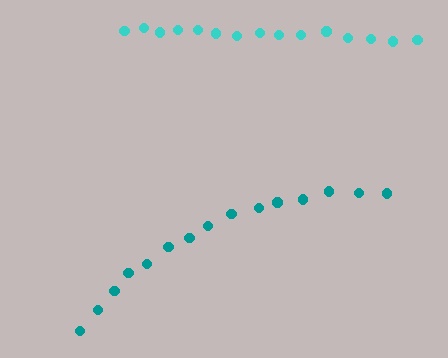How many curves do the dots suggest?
There are 2 distinct paths.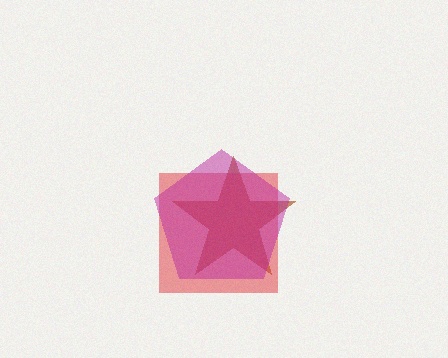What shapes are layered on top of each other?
The layered shapes are: a brown star, a red square, a magenta pentagon.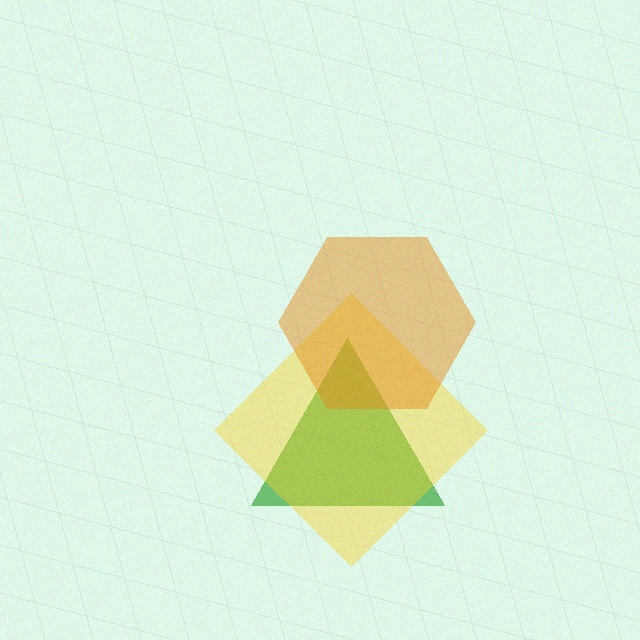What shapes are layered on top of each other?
The layered shapes are: a green triangle, a yellow diamond, an orange hexagon.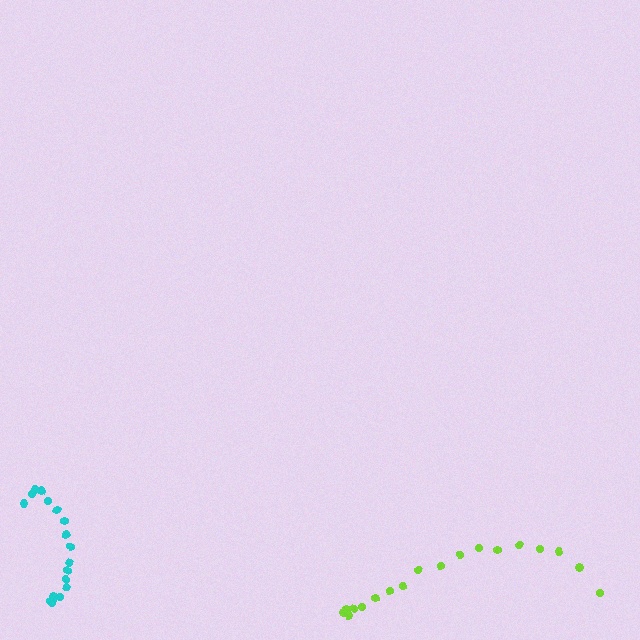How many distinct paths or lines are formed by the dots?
There are 2 distinct paths.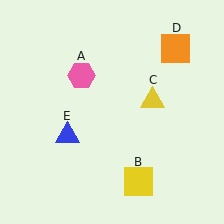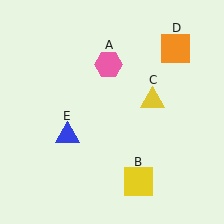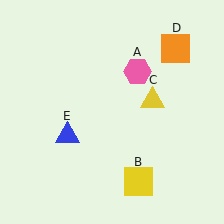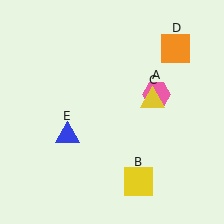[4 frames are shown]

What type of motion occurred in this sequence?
The pink hexagon (object A) rotated clockwise around the center of the scene.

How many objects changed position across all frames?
1 object changed position: pink hexagon (object A).